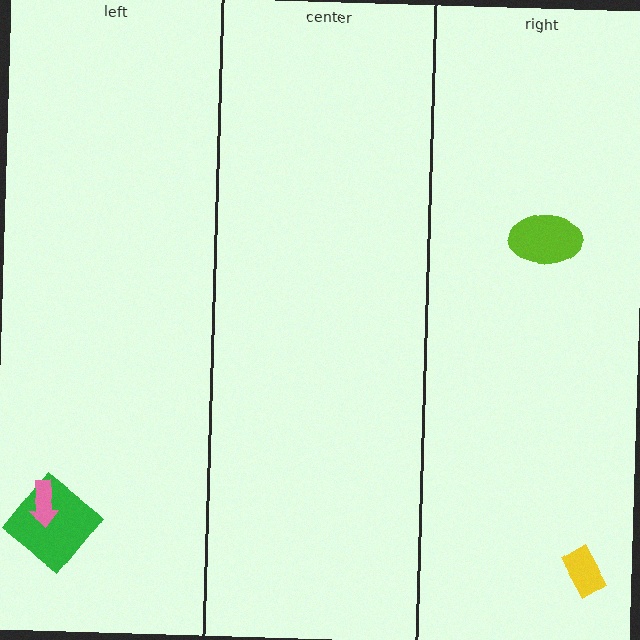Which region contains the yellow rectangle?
The right region.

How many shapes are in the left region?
2.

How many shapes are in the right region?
2.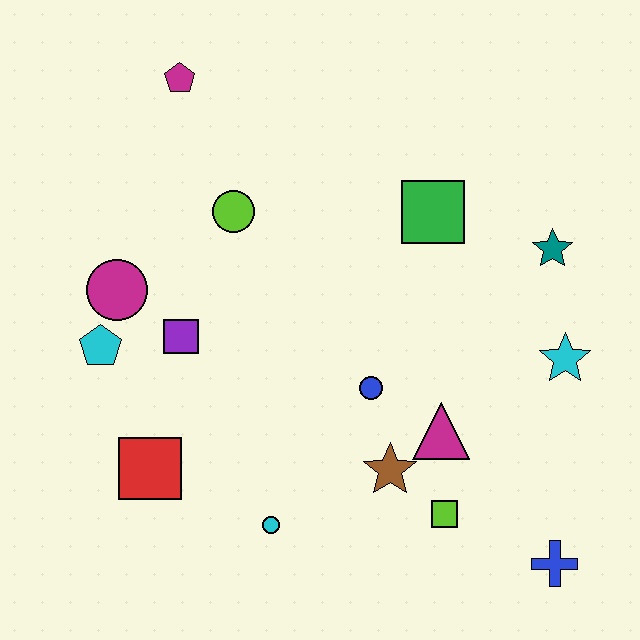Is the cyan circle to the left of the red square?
No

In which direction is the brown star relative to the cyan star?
The brown star is to the left of the cyan star.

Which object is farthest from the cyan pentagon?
The blue cross is farthest from the cyan pentagon.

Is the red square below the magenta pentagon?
Yes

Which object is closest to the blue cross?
The lime square is closest to the blue cross.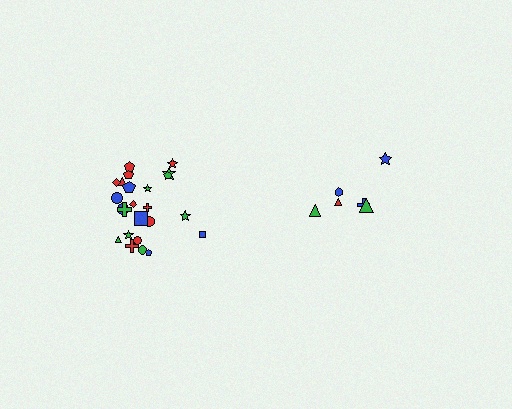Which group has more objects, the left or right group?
The left group.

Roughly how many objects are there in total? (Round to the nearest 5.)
Roughly 30 objects in total.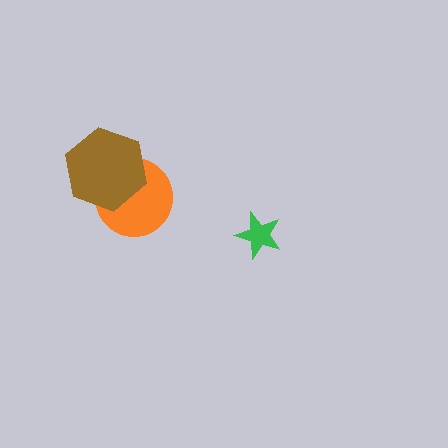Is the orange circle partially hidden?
Yes, it is partially covered by another shape.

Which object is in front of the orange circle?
The brown hexagon is in front of the orange circle.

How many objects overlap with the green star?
0 objects overlap with the green star.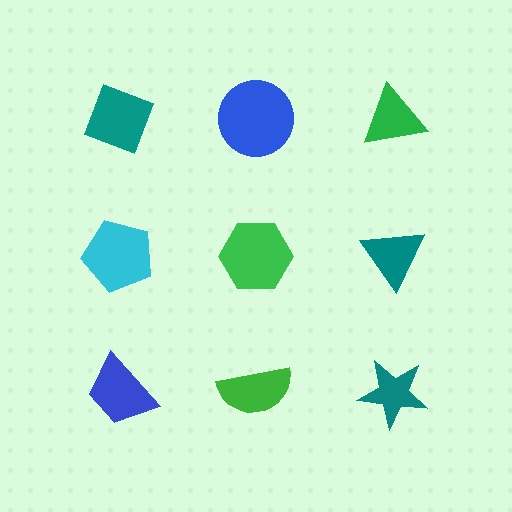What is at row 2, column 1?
A cyan pentagon.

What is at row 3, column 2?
A green semicircle.